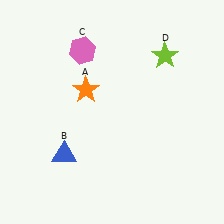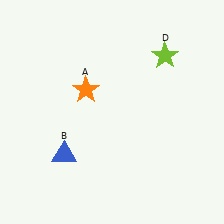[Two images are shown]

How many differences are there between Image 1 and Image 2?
There is 1 difference between the two images.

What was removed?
The pink hexagon (C) was removed in Image 2.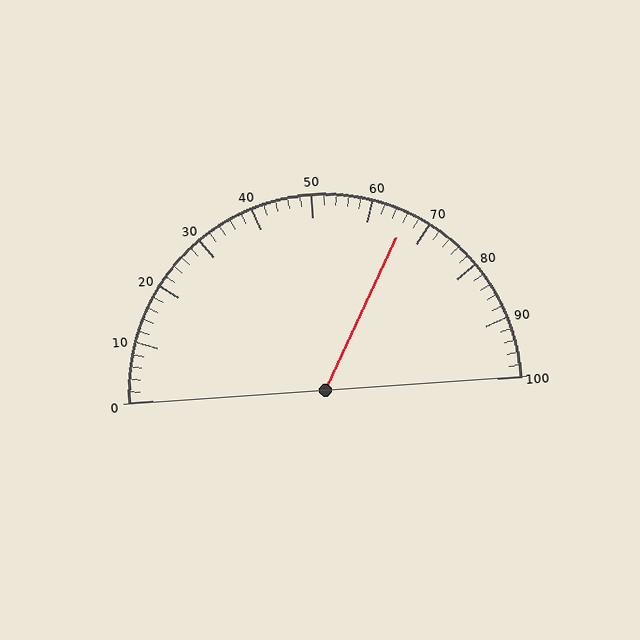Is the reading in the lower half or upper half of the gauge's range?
The reading is in the upper half of the range (0 to 100).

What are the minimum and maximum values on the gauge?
The gauge ranges from 0 to 100.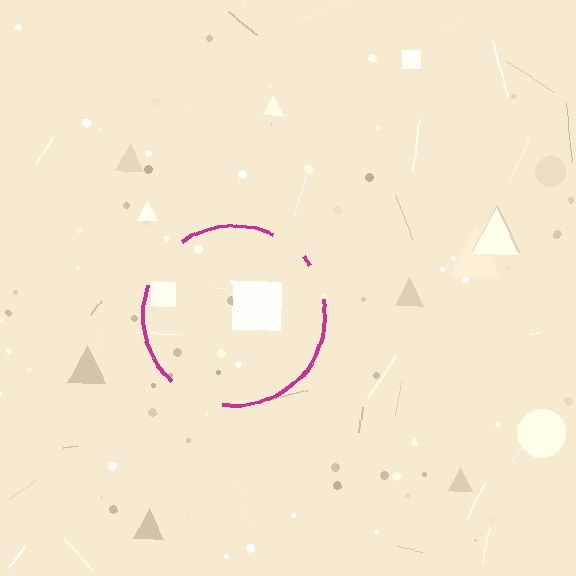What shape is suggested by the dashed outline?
The dashed outline suggests a circle.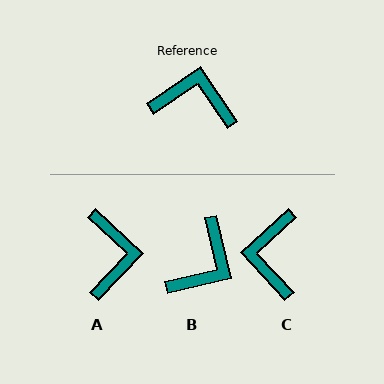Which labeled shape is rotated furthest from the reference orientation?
B, about 111 degrees away.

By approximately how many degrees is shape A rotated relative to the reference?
Approximately 77 degrees clockwise.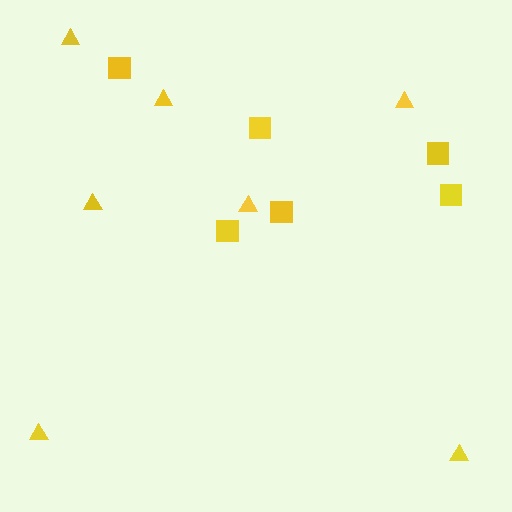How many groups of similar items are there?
There are 2 groups: one group of squares (6) and one group of triangles (7).